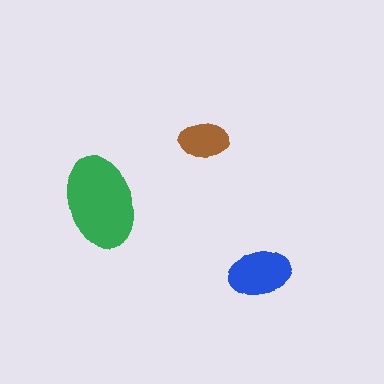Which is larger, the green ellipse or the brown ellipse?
The green one.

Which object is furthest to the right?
The blue ellipse is rightmost.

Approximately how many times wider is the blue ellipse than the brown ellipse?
About 1.5 times wider.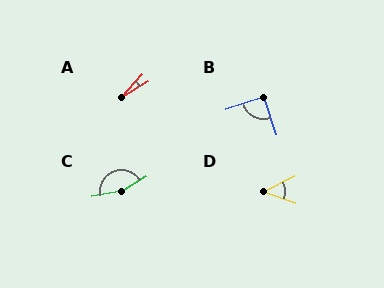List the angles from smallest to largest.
A (18°), D (46°), B (89°), C (160°).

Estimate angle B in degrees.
Approximately 89 degrees.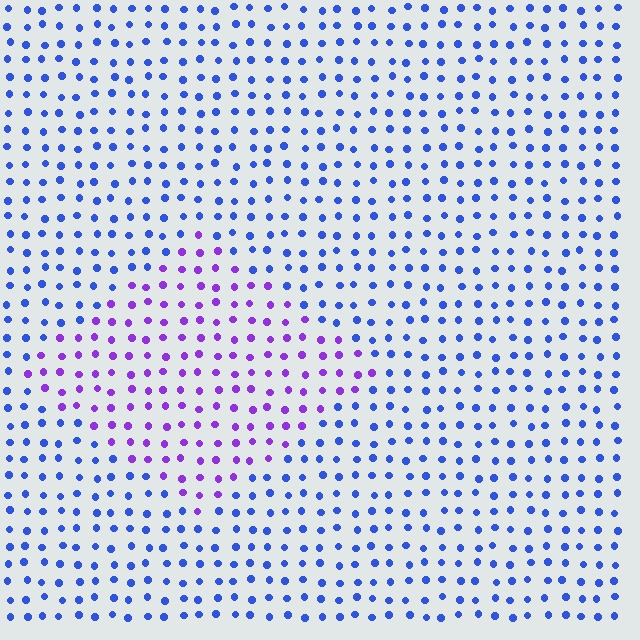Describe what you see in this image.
The image is filled with small blue elements in a uniform arrangement. A diamond-shaped region is visible where the elements are tinted to a slightly different hue, forming a subtle color boundary.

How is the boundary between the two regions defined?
The boundary is defined purely by a slight shift in hue (about 47 degrees). Spacing, size, and orientation are identical on both sides.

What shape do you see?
I see a diamond.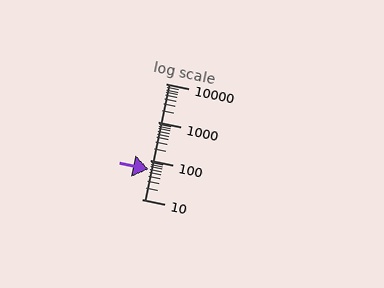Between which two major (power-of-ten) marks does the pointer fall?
The pointer is between 10 and 100.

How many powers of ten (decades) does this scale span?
The scale spans 3 decades, from 10 to 10000.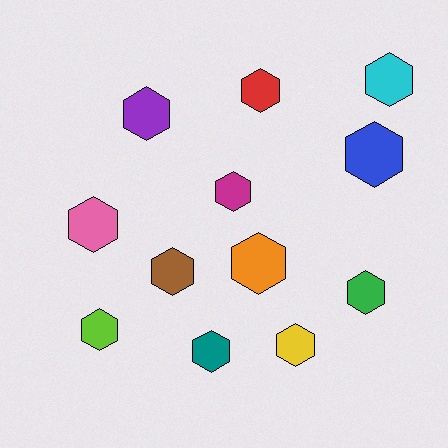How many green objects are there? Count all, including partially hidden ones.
There is 1 green object.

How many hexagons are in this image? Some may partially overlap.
There are 12 hexagons.